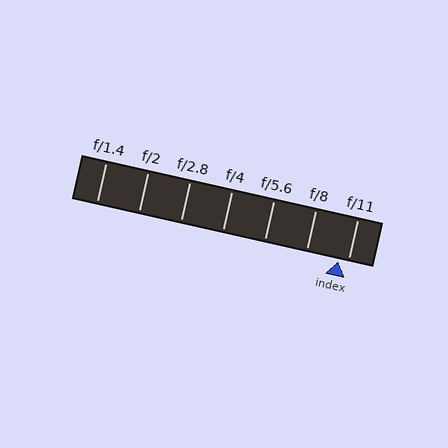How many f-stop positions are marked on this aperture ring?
There are 7 f-stop positions marked.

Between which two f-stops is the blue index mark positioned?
The index mark is between f/8 and f/11.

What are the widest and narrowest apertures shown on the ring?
The widest aperture shown is f/1.4 and the narrowest is f/11.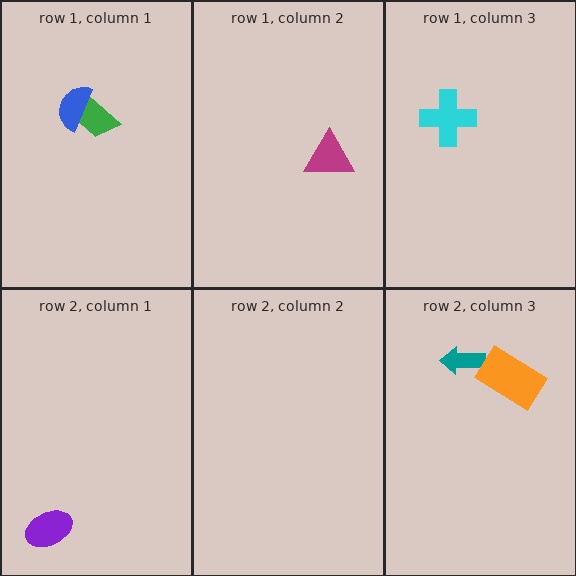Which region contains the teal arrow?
The row 2, column 3 region.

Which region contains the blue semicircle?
The row 1, column 1 region.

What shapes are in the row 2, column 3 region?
The teal arrow, the orange rectangle.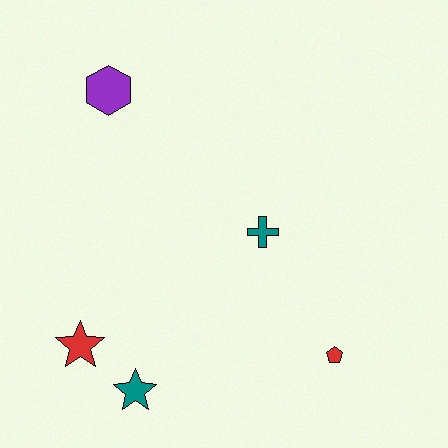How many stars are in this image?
There are 2 stars.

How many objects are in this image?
There are 5 objects.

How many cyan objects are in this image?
There are no cyan objects.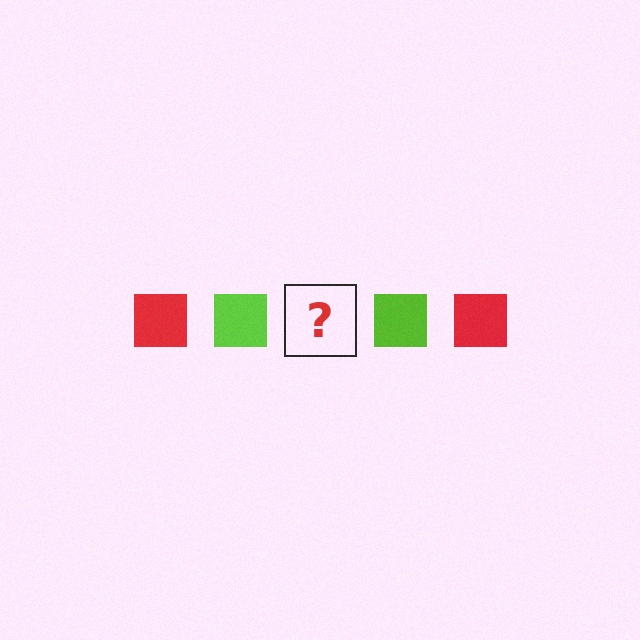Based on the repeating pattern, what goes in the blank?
The blank should be a red square.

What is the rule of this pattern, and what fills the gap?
The rule is that the pattern cycles through red, lime squares. The gap should be filled with a red square.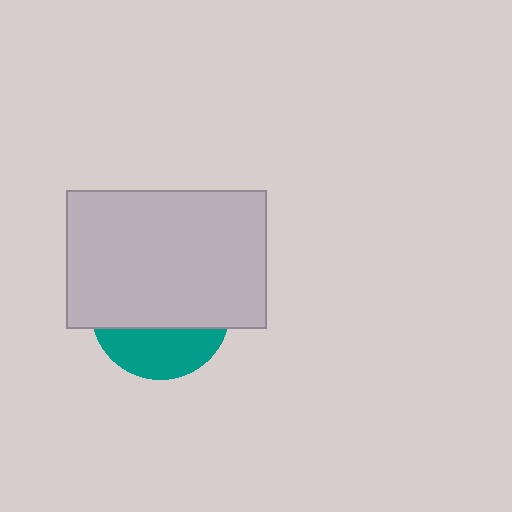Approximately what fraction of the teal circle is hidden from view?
Roughly 67% of the teal circle is hidden behind the light gray rectangle.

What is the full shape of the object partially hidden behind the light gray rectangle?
The partially hidden object is a teal circle.